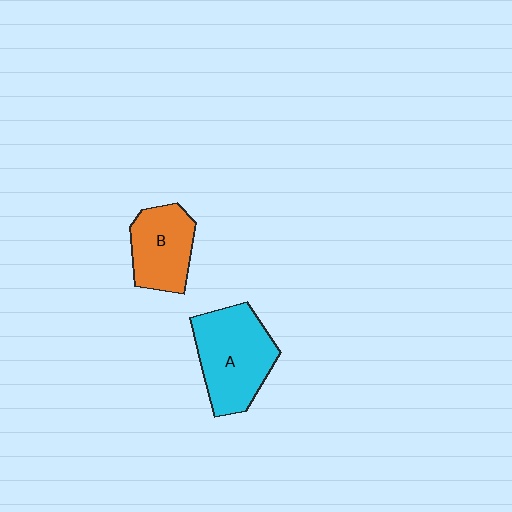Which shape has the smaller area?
Shape B (orange).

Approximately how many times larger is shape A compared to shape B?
Approximately 1.4 times.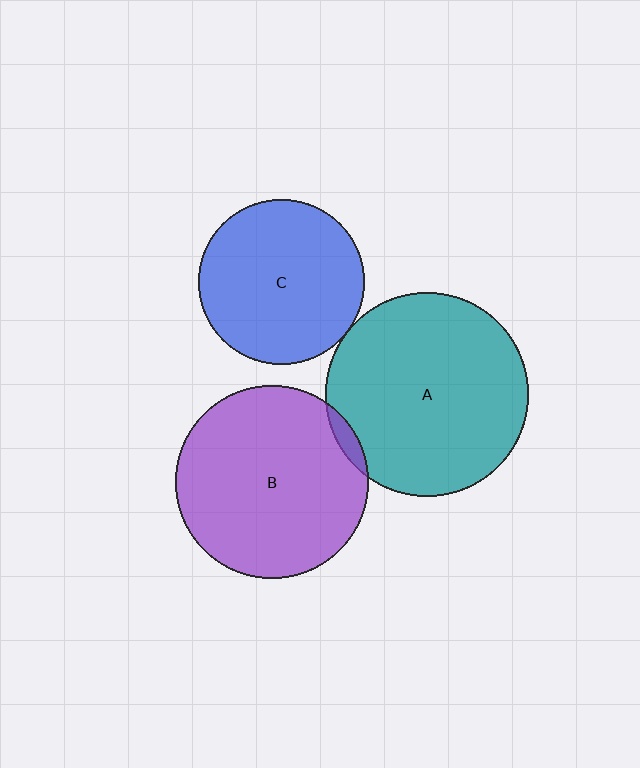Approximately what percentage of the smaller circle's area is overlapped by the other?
Approximately 5%.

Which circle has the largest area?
Circle A (teal).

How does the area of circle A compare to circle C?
Approximately 1.5 times.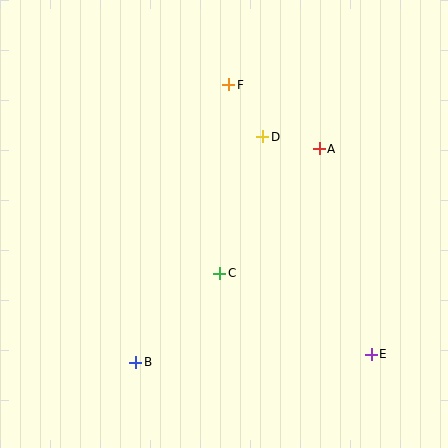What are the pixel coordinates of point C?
Point C is at (220, 273).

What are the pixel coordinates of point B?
Point B is at (136, 362).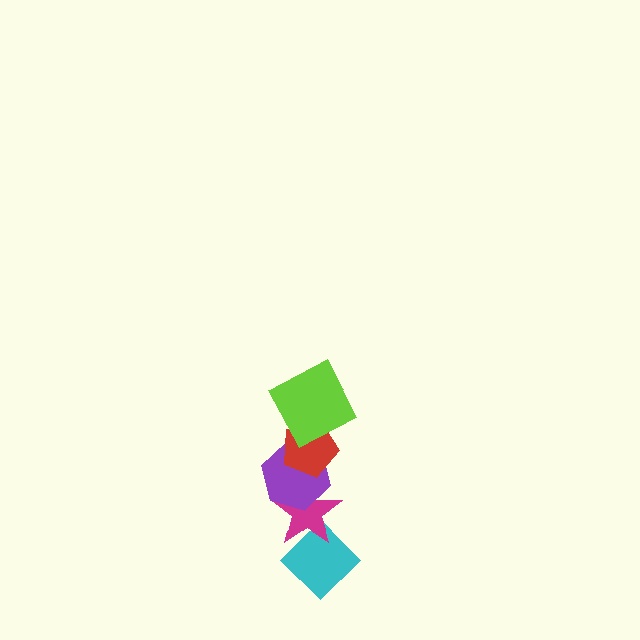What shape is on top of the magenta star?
The purple hexagon is on top of the magenta star.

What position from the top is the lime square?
The lime square is 1st from the top.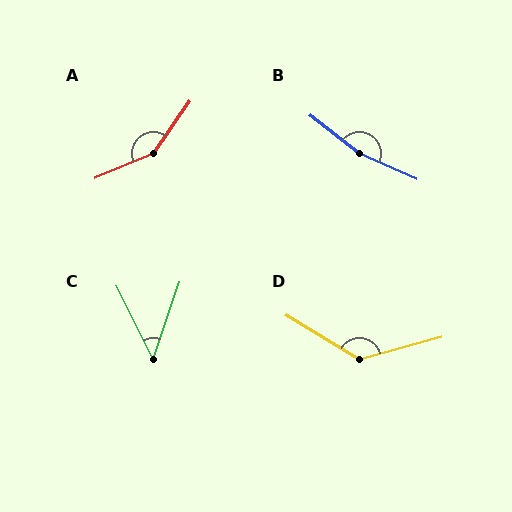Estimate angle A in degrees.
Approximately 148 degrees.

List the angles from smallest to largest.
C (46°), D (133°), A (148°), B (166°).